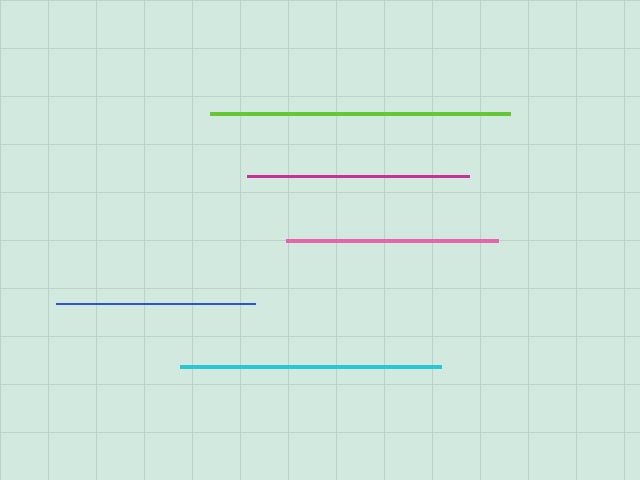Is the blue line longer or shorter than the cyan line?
The cyan line is longer than the blue line.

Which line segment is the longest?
The lime line is the longest at approximately 301 pixels.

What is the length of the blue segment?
The blue segment is approximately 199 pixels long.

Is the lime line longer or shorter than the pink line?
The lime line is longer than the pink line.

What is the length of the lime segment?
The lime segment is approximately 301 pixels long.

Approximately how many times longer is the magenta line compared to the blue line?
The magenta line is approximately 1.1 times the length of the blue line.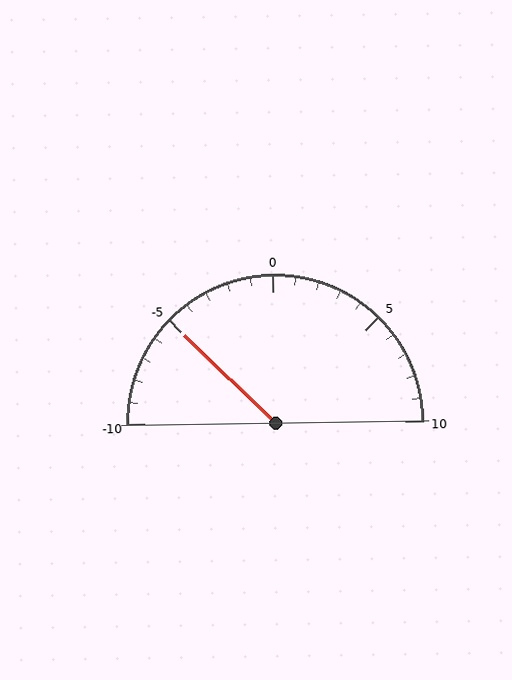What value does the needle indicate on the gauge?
The needle indicates approximately -5.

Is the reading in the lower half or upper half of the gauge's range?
The reading is in the lower half of the range (-10 to 10).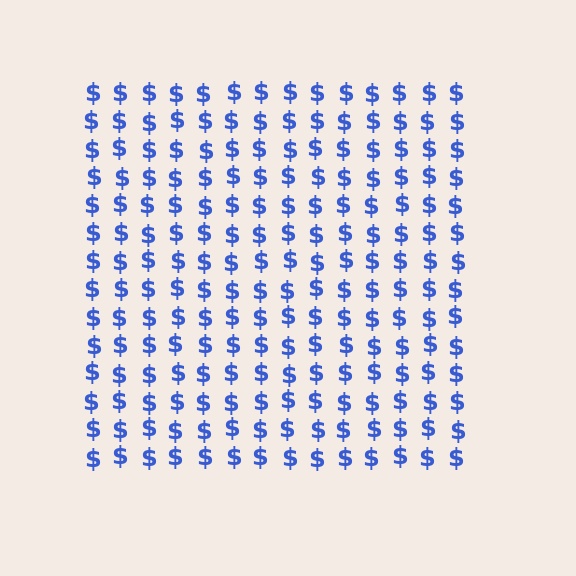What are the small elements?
The small elements are dollar signs.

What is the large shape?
The large shape is a square.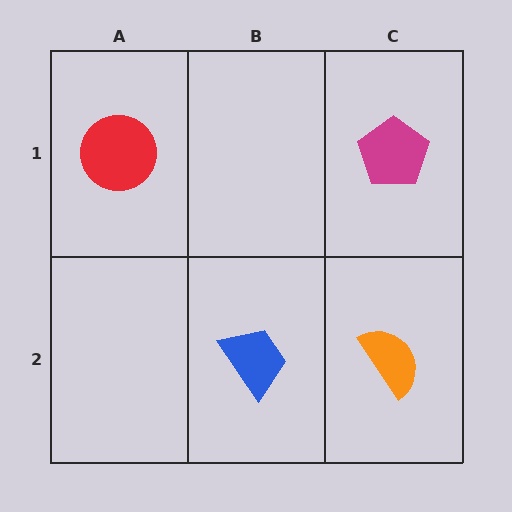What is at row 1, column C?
A magenta pentagon.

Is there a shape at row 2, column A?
No, that cell is empty.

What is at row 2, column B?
A blue trapezoid.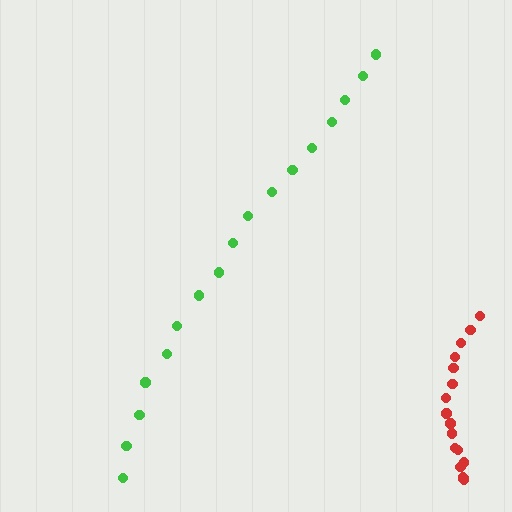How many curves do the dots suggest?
There are 2 distinct paths.